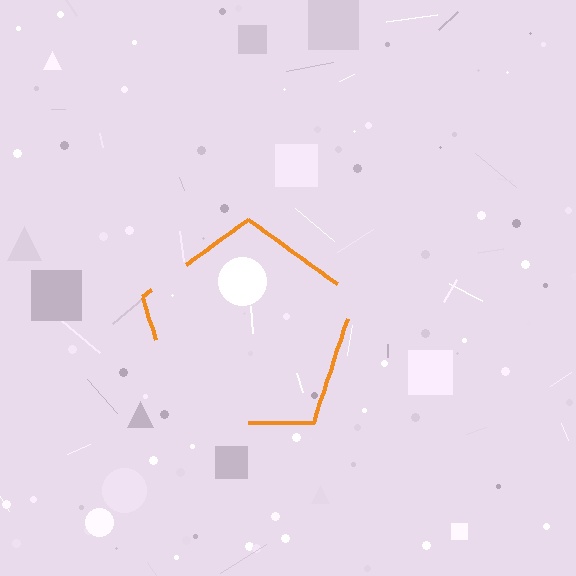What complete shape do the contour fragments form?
The contour fragments form a pentagon.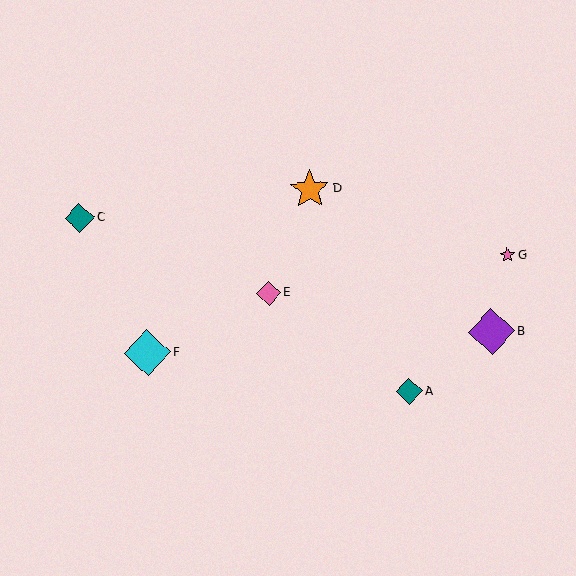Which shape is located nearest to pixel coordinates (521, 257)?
The pink star (labeled G) at (508, 255) is nearest to that location.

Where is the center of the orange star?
The center of the orange star is at (310, 189).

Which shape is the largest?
The purple diamond (labeled B) is the largest.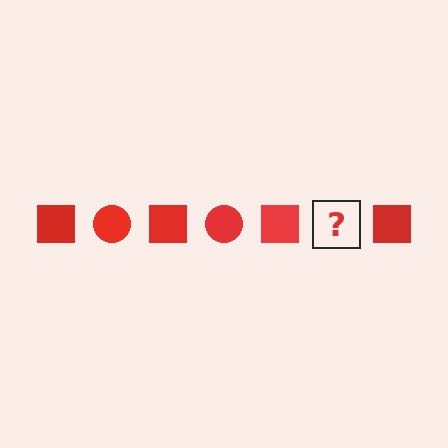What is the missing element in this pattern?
The missing element is a red circle.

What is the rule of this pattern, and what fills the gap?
The rule is that the pattern cycles through square, circle shapes in red. The gap should be filled with a red circle.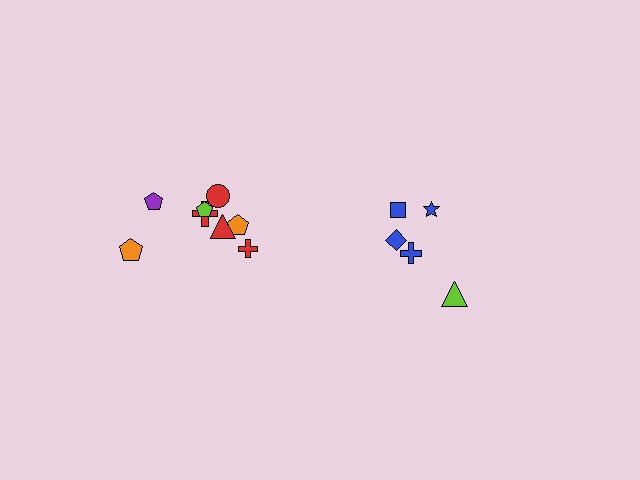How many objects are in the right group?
There are 5 objects.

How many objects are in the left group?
There are 8 objects.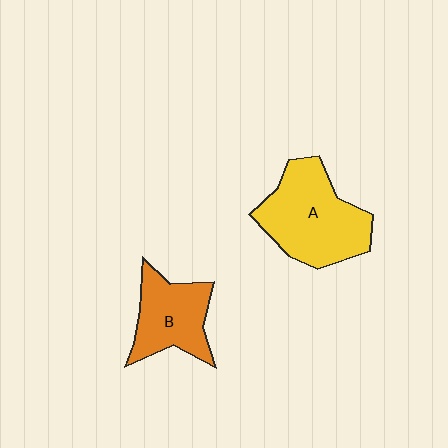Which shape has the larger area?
Shape A (yellow).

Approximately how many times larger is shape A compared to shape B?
Approximately 1.5 times.